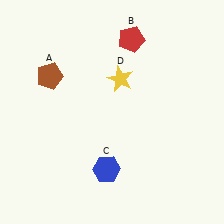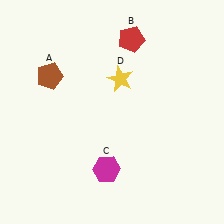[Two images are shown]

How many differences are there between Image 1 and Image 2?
There is 1 difference between the two images.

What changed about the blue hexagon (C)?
In Image 1, C is blue. In Image 2, it changed to magenta.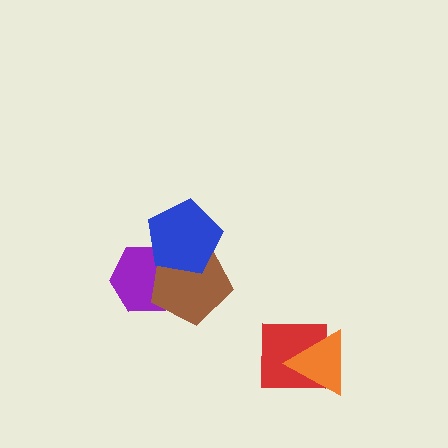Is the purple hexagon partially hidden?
Yes, it is partially covered by another shape.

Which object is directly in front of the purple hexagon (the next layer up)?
The brown pentagon is directly in front of the purple hexagon.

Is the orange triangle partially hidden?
No, no other shape covers it.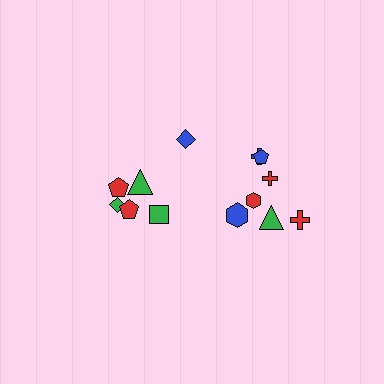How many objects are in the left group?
There are 5 objects.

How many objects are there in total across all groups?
There are 13 objects.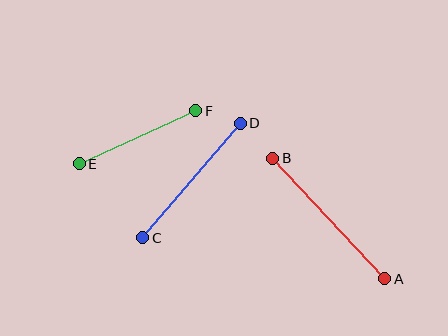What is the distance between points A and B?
The distance is approximately 165 pixels.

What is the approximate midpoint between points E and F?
The midpoint is at approximately (137, 137) pixels.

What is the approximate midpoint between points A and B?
The midpoint is at approximately (329, 219) pixels.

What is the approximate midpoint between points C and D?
The midpoint is at approximately (191, 181) pixels.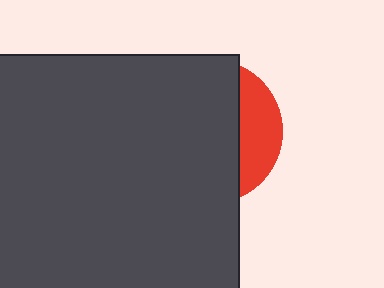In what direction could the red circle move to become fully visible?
The red circle could move right. That would shift it out from behind the dark gray square entirely.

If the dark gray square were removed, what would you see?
You would see the complete red circle.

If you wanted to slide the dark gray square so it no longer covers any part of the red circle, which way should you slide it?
Slide it left — that is the most direct way to separate the two shapes.